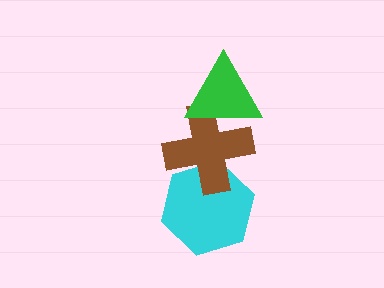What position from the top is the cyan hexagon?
The cyan hexagon is 3rd from the top.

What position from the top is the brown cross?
The brown cross is 2nd from the top.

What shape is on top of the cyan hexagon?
The brown cross is on top of the cyan hexagon.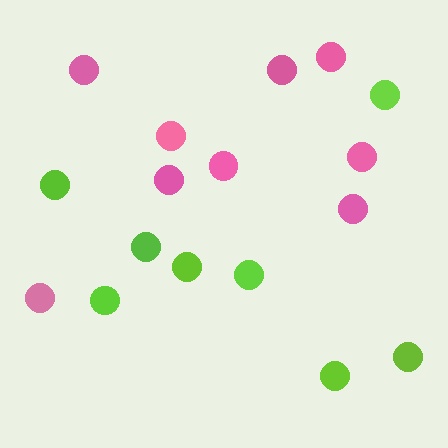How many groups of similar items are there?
There are 2 groups: one group of pink circles (9) and one group of lime circles (8).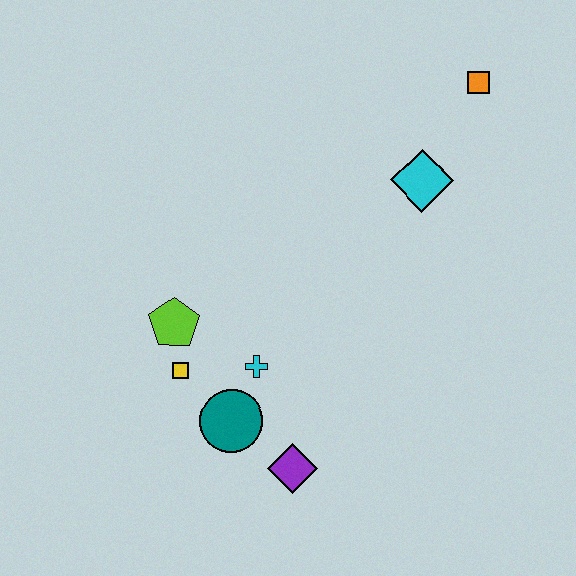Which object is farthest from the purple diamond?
The orange square is farthest from the purple diamond.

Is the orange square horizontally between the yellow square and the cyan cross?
No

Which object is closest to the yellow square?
The lime pentagon is closest to the yellow square.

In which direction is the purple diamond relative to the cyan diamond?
The purple diamond is below the cyan diamond.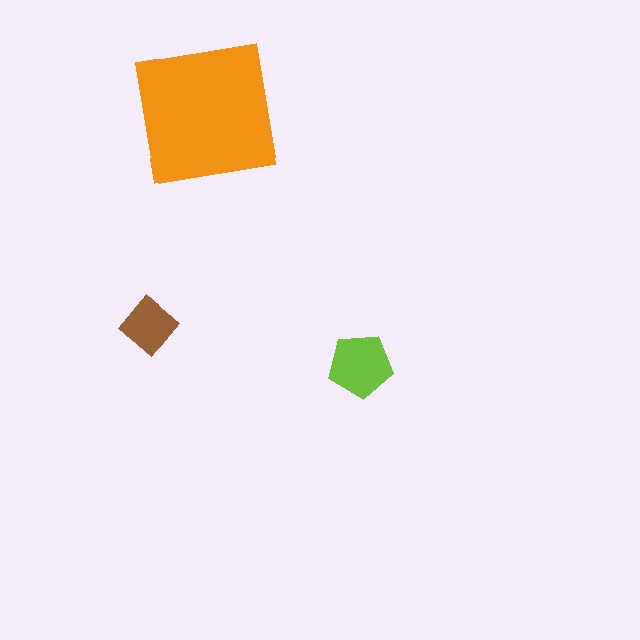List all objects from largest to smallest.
The orange square, the lime pentagon, the brown diamond.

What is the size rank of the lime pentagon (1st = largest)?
2nd.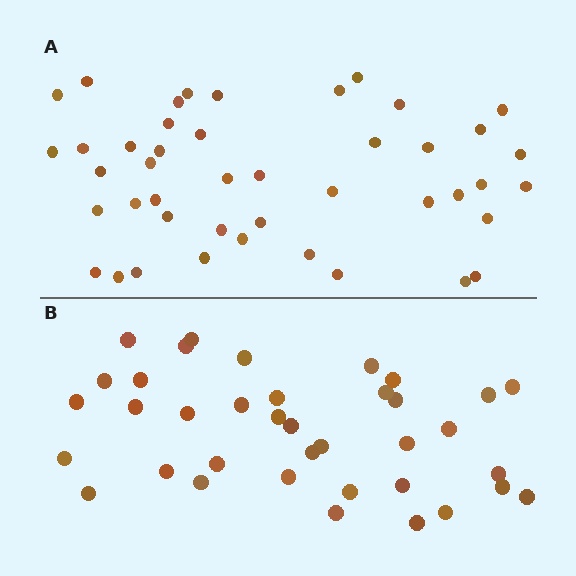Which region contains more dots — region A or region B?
Region A (the top region) has more dots.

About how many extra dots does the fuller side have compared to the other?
Region A has roughly 8 or so more dots than region B.